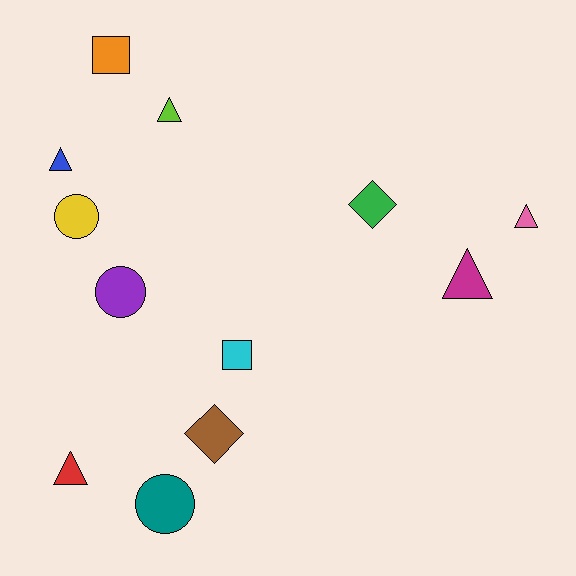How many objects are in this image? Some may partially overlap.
There are 12 objects.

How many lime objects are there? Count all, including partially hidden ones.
There is 1 lime object.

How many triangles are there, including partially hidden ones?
There are 5 triangles.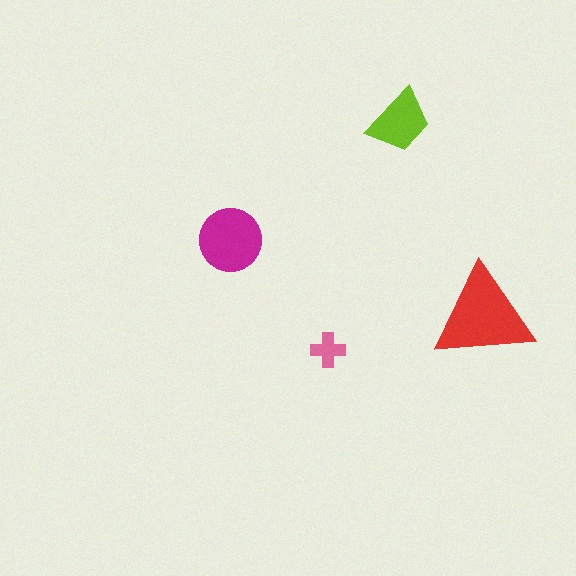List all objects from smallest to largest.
The pink cross, the lime trapezoid, the magenta circle, the red triangle.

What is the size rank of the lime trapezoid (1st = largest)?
3rd.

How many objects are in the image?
There are 4 objects in the image.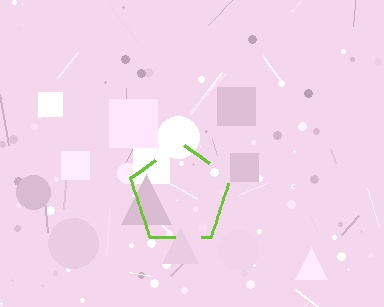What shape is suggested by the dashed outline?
The dashed outline suggests a pentagon.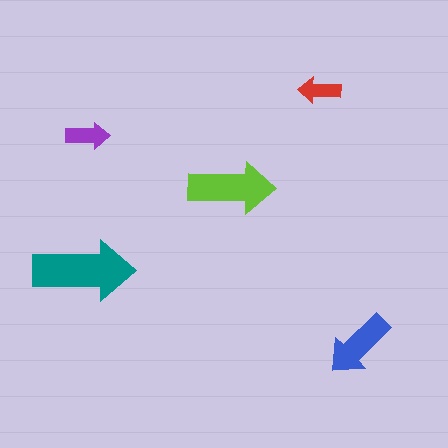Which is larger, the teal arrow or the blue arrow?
The teal one.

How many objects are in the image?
There are 5 objects in the image.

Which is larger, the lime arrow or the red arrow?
The lime one.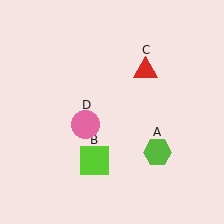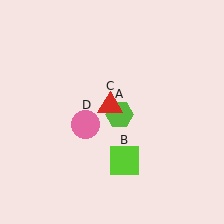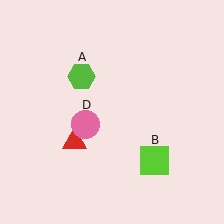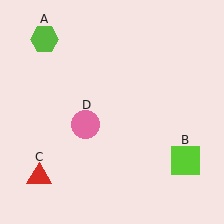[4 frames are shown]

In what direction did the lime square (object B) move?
The lime square (object B) moved right.